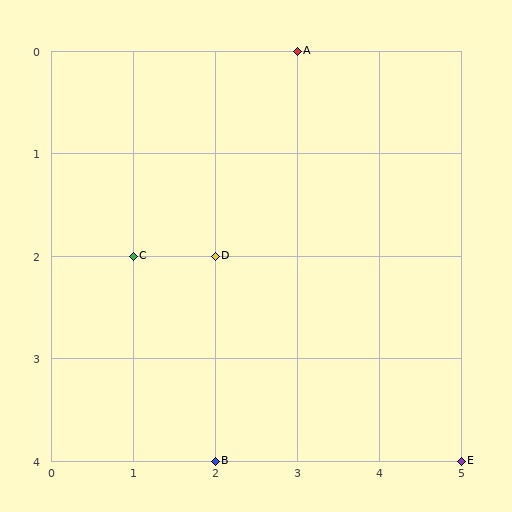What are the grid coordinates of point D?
Point D is at grid coordinates (2, 2).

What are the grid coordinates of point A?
Point A is at grid coordinates (3, 0).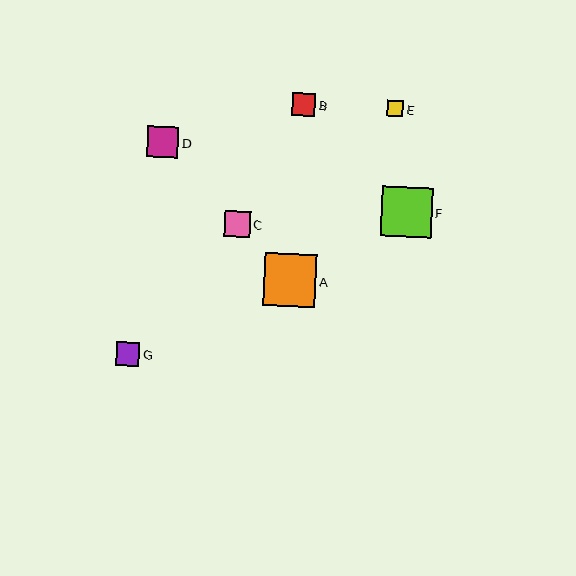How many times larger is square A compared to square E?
Square A is approximately 3.2 times the size of square E.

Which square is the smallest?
Square E is the smallest with a size of approximately 16 pixels.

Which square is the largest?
Square A is the largest with a size of approximately 52 pixels.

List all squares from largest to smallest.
From largest to smallest: A, F, D, C, G, B, E.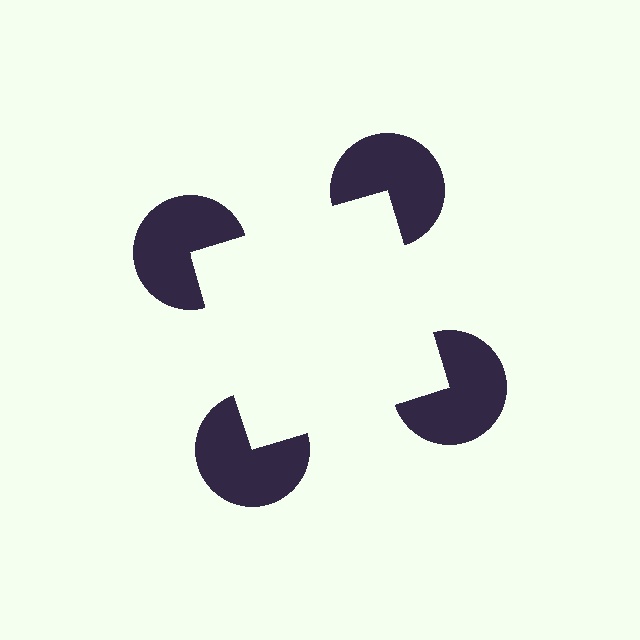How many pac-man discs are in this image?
There are 4 — one at each vertex of the illusory square.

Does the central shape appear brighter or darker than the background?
It typically appears slightly brighter than the background, even though no actual brightness change is drawn.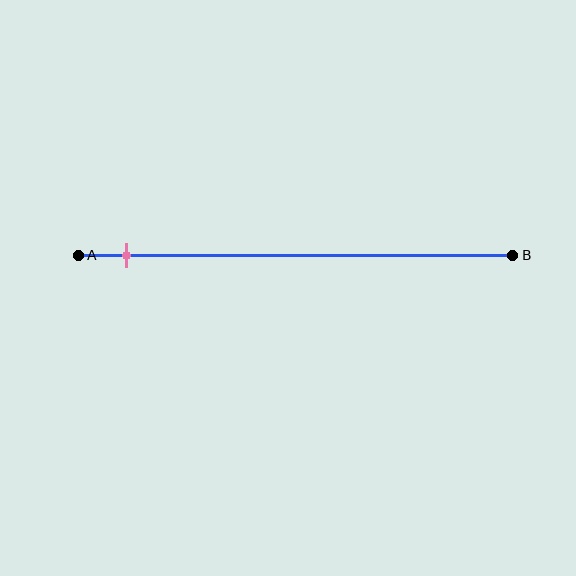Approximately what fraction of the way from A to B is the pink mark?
The pink mark is approximately 10% of the way from A to B.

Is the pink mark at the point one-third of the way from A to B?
No, the mark is at about 10% from A, not at the 33% one-third point.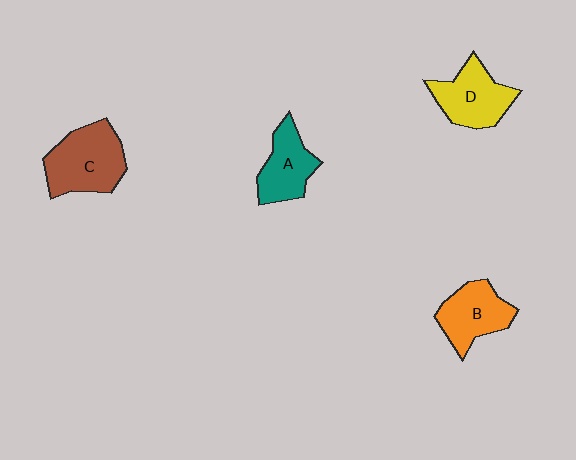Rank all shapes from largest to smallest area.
From largest to smallest: C (brown), D (yellow), B (orange), A (teal).